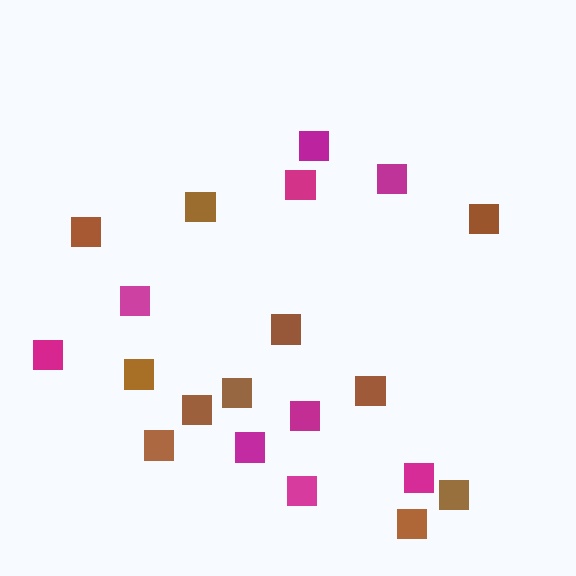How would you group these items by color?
There are 2 groups: one group of magenta squares (9) and one group of brown squares (11).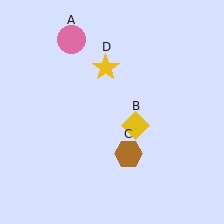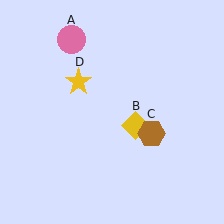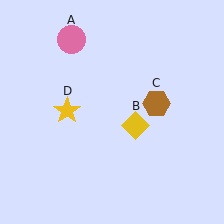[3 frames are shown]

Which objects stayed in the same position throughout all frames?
Pink circle (object A) and yellow diamond (object B) remained stationary.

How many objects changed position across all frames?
2 objects changed position: brown hexagon (object C), yellow star (object D).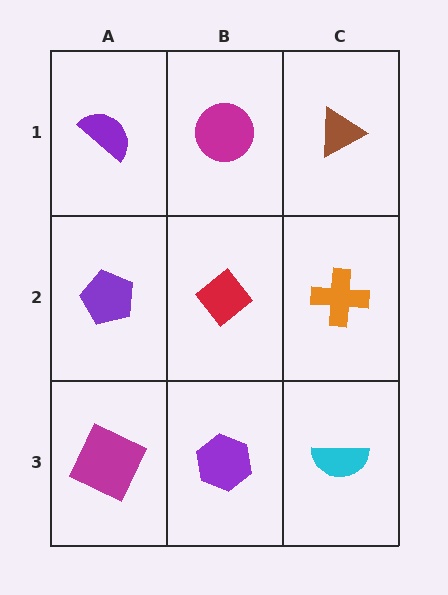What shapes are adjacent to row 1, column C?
An orange cross (row 2, column C), a magenta circle (row 1, column B).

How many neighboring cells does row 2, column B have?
4.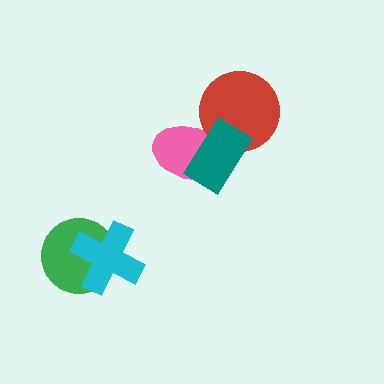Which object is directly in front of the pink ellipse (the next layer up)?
The red circle is directly in front of the pink ellipse.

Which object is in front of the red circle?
The teal rectangle is in front of the red circle.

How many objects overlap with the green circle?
1 object overlaps with the green circle.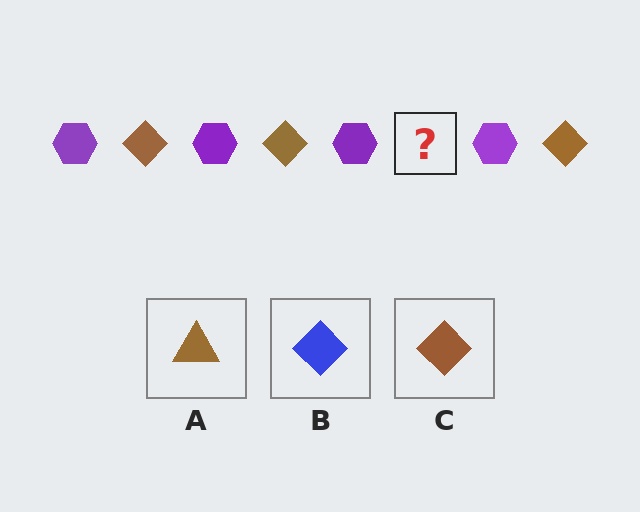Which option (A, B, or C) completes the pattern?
C.